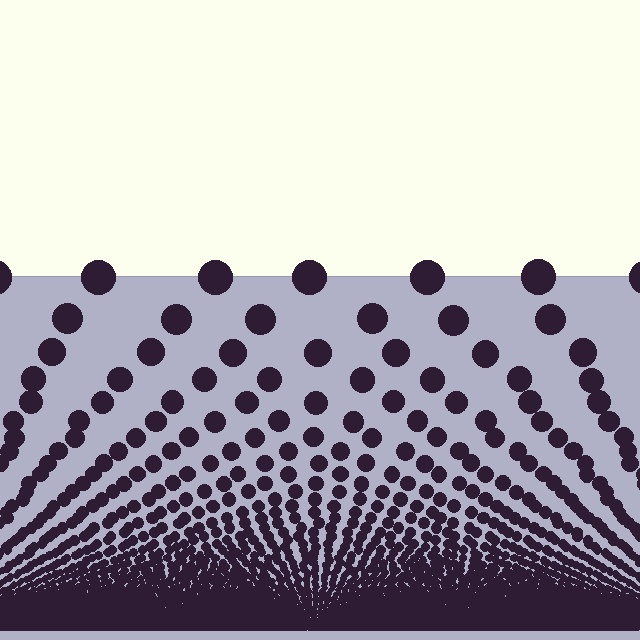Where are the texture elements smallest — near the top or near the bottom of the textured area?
Near the bottom.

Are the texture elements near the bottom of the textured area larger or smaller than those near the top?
Smaller. The gradient is inverted — elements near the bottom are smaller and denser.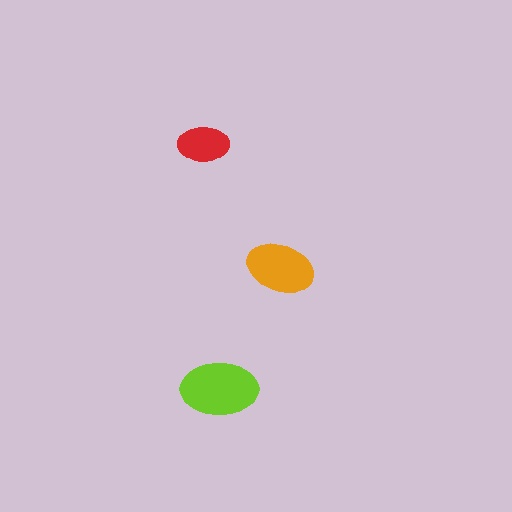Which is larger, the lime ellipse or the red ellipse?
The lime one.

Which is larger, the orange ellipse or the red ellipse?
The orange one.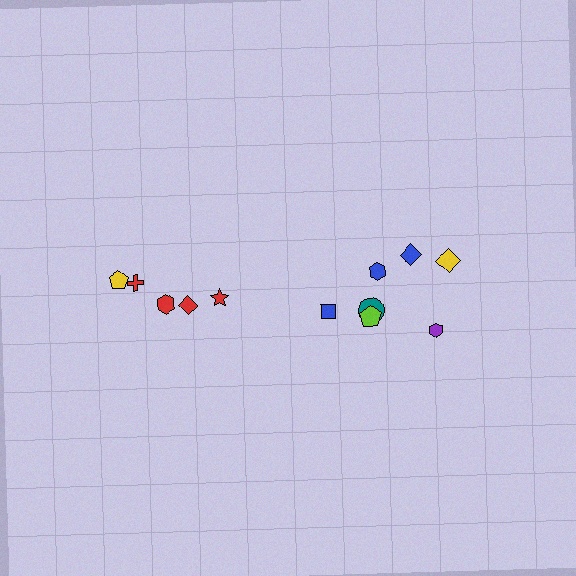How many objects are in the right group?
There are 7 objects.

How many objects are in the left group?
There are 5 objects.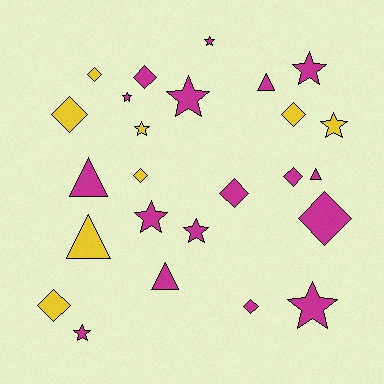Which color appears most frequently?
Magenta, with 17 objects.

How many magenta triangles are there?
There are 4 magenta triangles.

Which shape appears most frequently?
Diamond, with 10 objects.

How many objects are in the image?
There are 25 objects.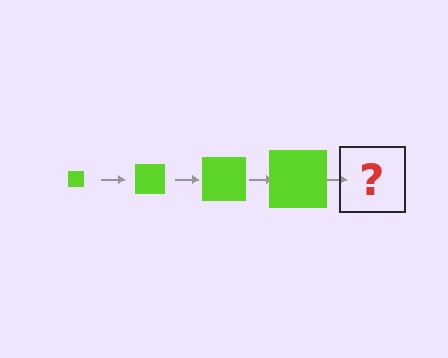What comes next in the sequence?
The next element should be a lime square, larger than the previous one.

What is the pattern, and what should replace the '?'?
The pattern is that the square gets progressively larger each step. The '?' should be a lime square, larger than the previous one.